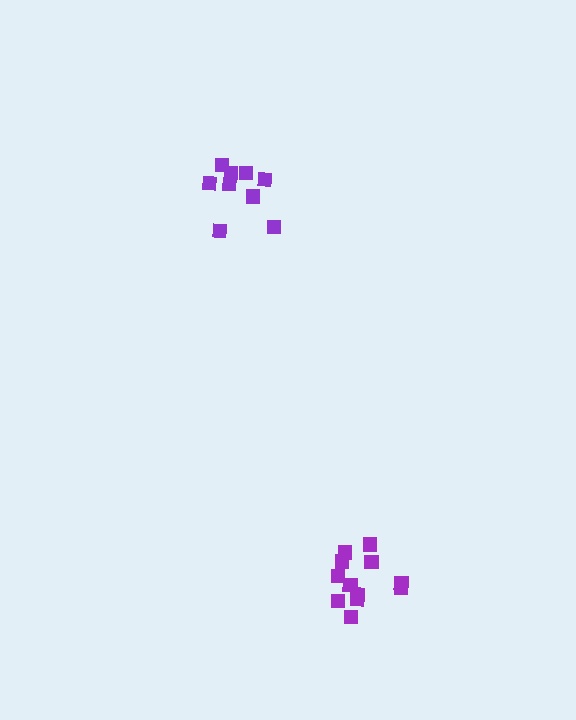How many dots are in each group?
Group 1: 9 dots, Group 2: 12 dots (21 total).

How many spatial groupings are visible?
There are 2 spatial groupings.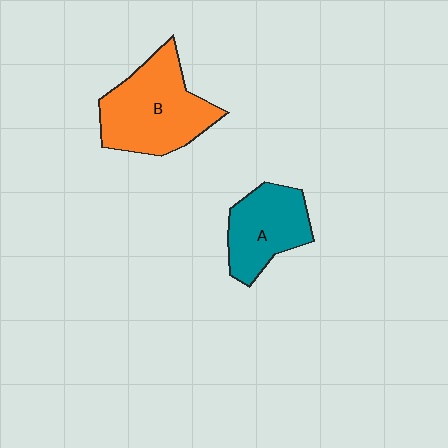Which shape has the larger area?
Shape B (orange).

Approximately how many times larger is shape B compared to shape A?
Approximately 1.4 times.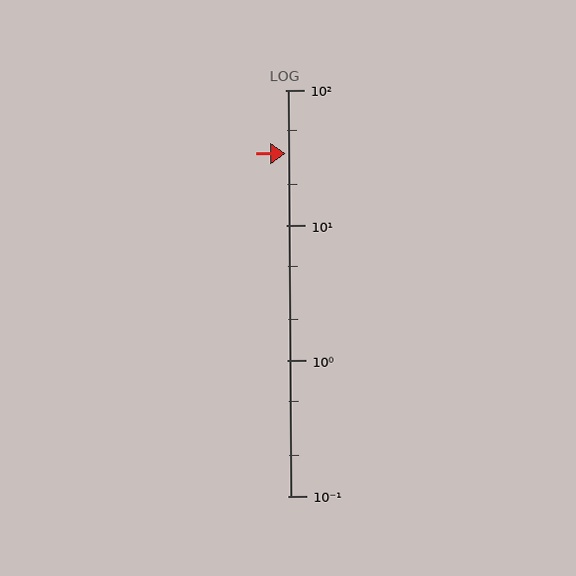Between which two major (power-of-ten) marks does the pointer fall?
The pointer is between 10 and 100.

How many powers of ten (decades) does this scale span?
The scale spans 3 decades, from 0.1 to 100.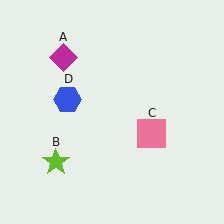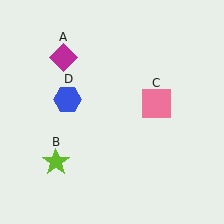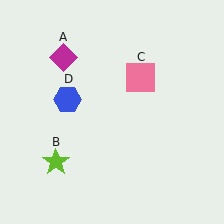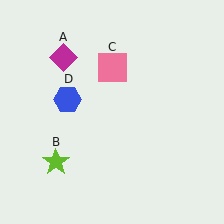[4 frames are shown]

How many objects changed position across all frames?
1 object changed position: pink square (object C).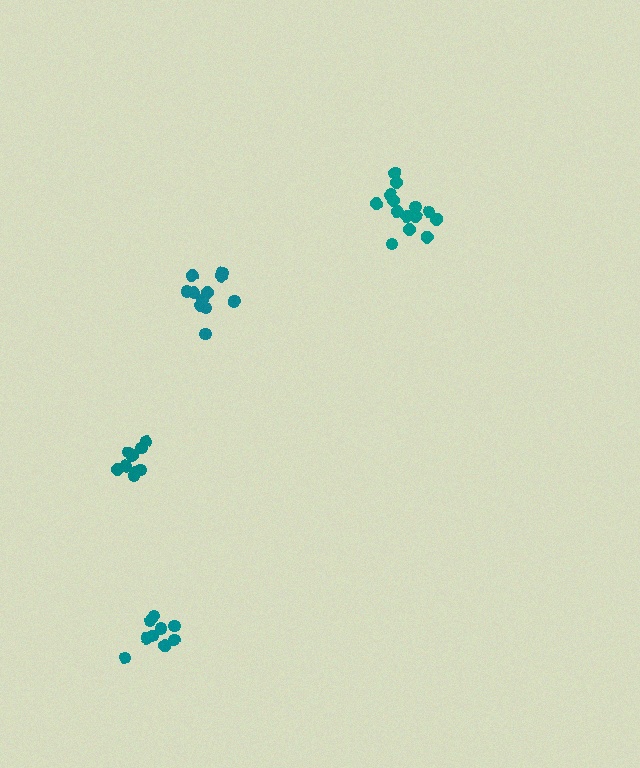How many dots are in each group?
Group 1: 12 dots, Group 2: 14 dots, Group 3: 9 dots, Group 4: 9 dots (44 total).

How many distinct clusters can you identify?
There are 4 distinct clusters.